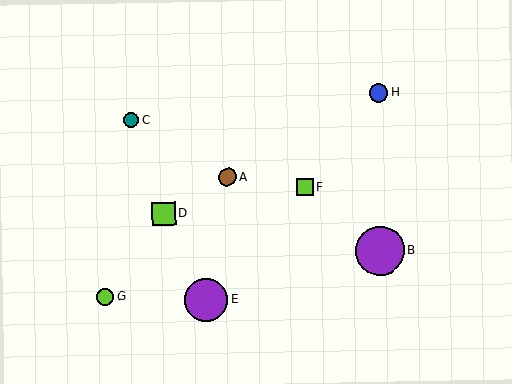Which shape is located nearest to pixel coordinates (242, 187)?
The brown circle (labeled A) at (227, 177) is nearest to that location.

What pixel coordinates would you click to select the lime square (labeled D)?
Click at (164, 214) to select the lime square D.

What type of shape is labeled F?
Shape F is a lime square.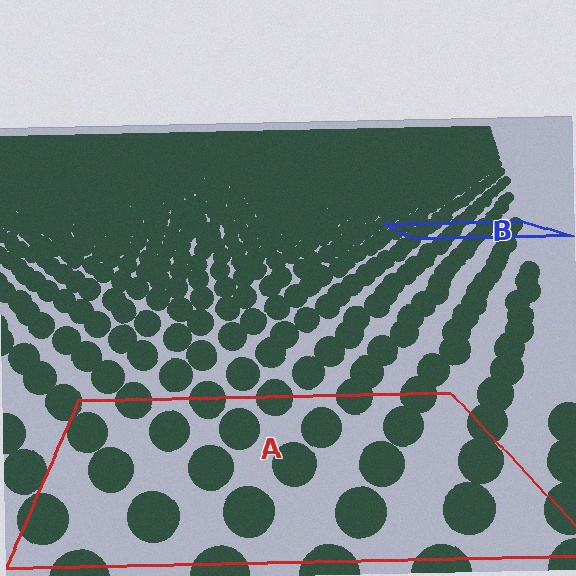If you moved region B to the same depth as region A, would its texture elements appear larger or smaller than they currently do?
They would appear larger. At a closer depth, the same texture elements are projected at a bigger on-screen size.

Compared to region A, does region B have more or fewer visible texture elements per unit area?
Region B has more texture elements per unit area — they are packed more densely because it is farther away.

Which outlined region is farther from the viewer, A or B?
Region B is farther from the viewer — the texture elements inside it appear smaller and more densely packed.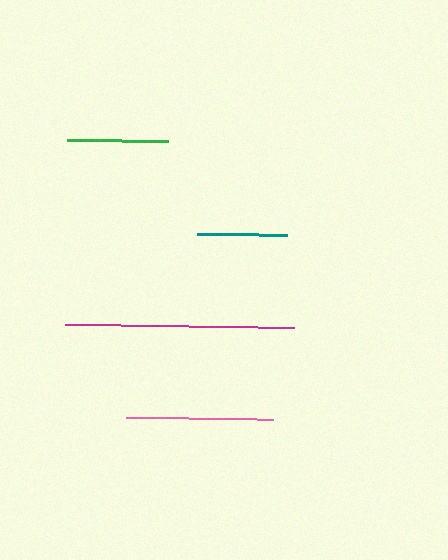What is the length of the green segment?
The green segment is approximately 101 pixels long.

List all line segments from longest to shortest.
From longest to shortest: magenta, pink, green, teal.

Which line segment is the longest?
The magenta line is the longest at approximately 229 pixels.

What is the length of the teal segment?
The teal segment is approximately 90 pixels long.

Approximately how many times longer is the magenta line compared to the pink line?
The magenta line is approximately 1.6 times the length of the pink line.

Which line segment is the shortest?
The teal line is the shortest at approximately 90 pixels.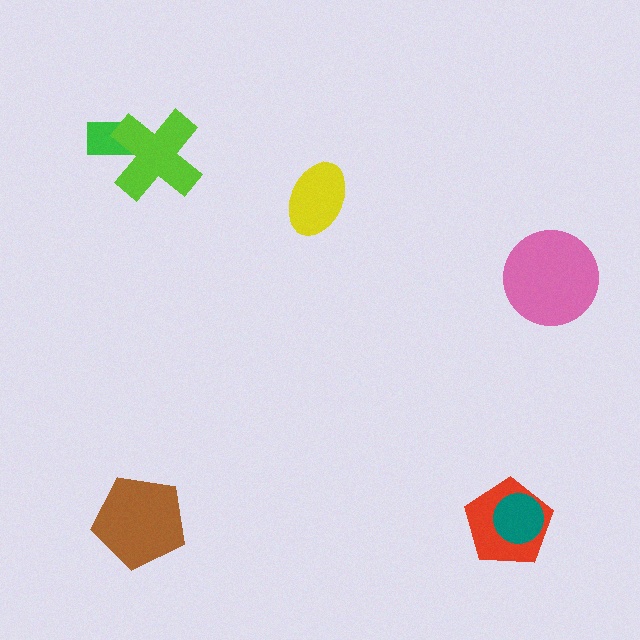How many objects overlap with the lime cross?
1 object overlaps with the lime cross.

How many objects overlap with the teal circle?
1 object overlaps with the teal circle.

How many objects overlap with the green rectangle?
1 object overlaps with the green rectangle.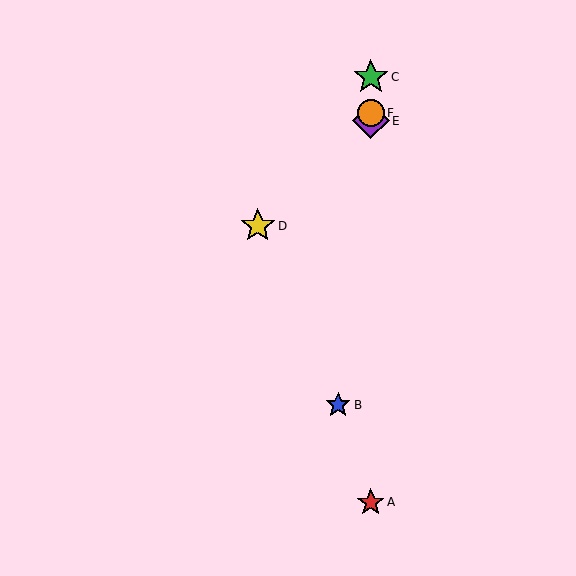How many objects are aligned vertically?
4 objects (A, C, E, F) are aligned vertically.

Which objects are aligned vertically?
Objects A, C, E, F are aligned vertically.